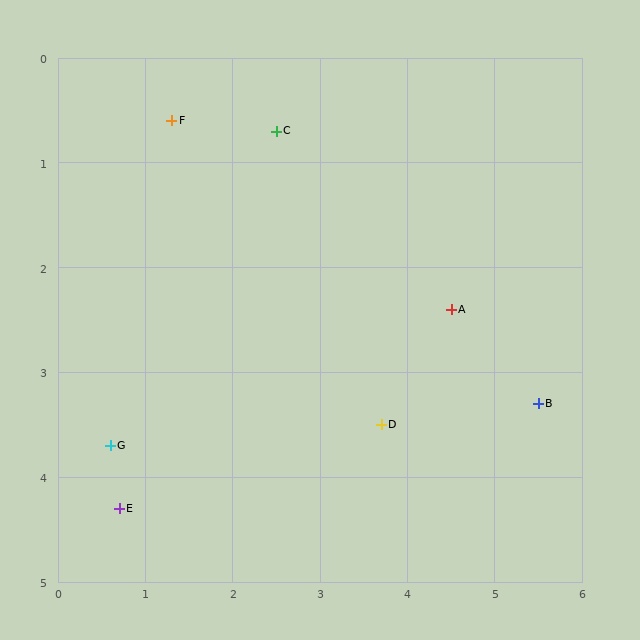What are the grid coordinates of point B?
Point B is at approximately (5.5, 3.3).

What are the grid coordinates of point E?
Point E is at approximately (0.7, 4.3).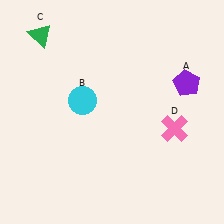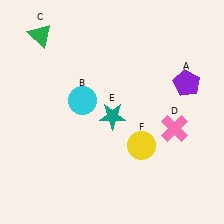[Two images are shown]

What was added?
A teal star (E), a yellow circle (F) were added in Image 2.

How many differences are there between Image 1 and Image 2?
There are 2 differences between the two images.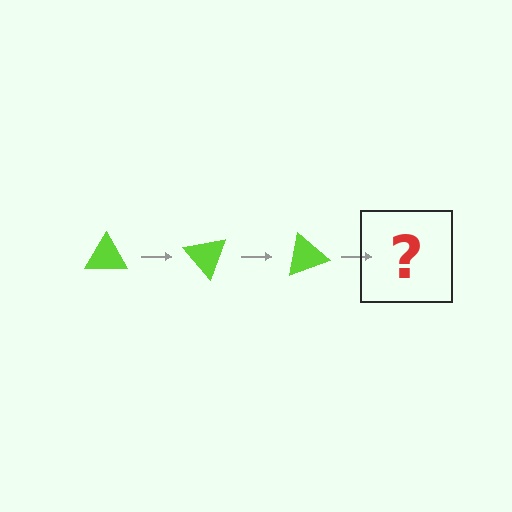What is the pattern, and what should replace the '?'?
The pattern is that the triangle rotates 50 degrees each step. The '?' should be a lime triangle rotated 150 degrees.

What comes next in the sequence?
The next element should be a lime triangle rotated 150 degrees.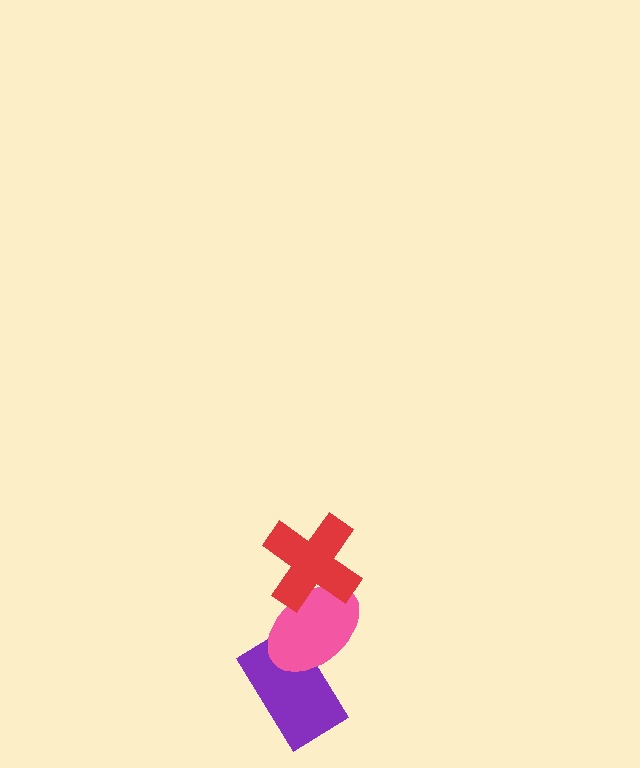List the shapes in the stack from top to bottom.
From top to bottom: the red cross, the pink ellipse, the purple rectangle.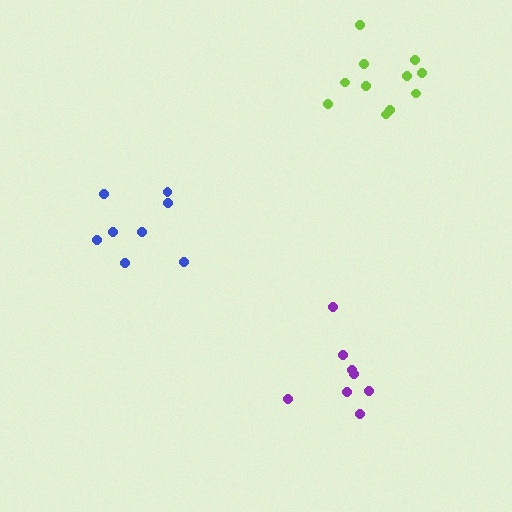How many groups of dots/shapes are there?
There are 3 groups.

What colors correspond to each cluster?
The clusters are colored: purple, lime, blue.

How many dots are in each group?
Group 1: 8 dots, Group 2: 11 dots, Group 3: 8 dots (27 total).